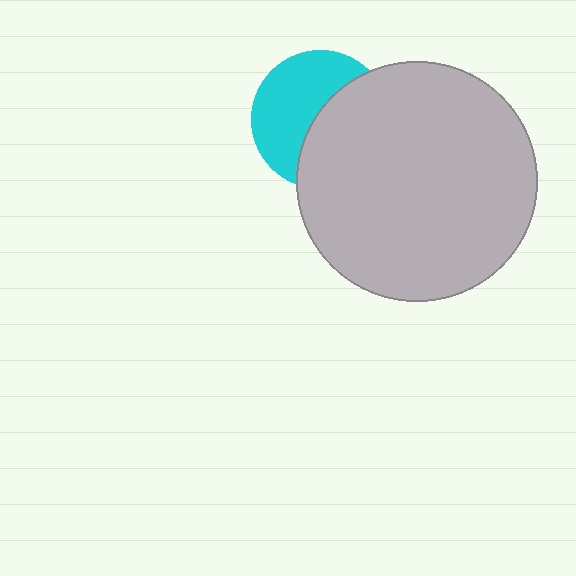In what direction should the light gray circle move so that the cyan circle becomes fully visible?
The light gray circle should move right. That is the shortest direction to clear the overlap and leave the cyan circle fully visible.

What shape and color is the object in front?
The object in front is a light gray circle.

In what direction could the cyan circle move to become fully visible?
The cyan circle could move left. That would shift it out from behind the light gray circle entirely.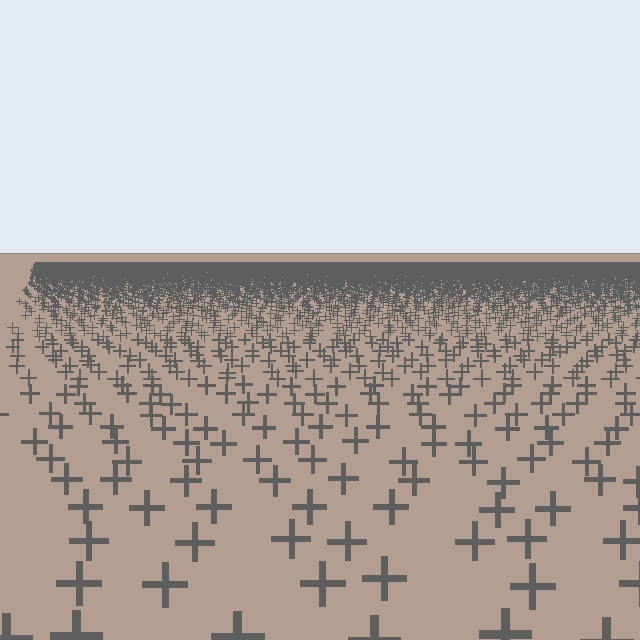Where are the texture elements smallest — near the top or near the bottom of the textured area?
Near the top.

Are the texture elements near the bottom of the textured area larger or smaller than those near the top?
Larger. Near the bottom, elements are closer to the viewer and appear at a bigger on-screen size.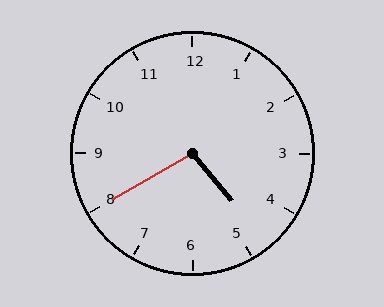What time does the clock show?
4:40.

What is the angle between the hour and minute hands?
Approximately 100 degrees.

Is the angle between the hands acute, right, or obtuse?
It is obtuse.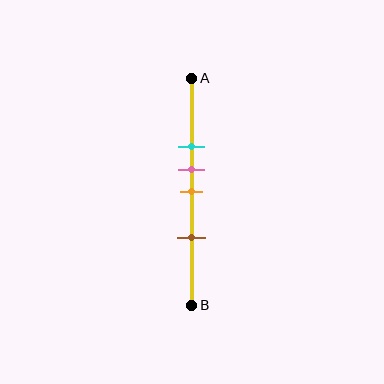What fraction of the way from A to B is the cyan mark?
The cyan mark is approximately 30% (0.3) of the way from A to B.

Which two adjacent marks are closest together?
The pink and orange marks are the closest adjacent pair.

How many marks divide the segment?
There are 4 marks dividing the segment.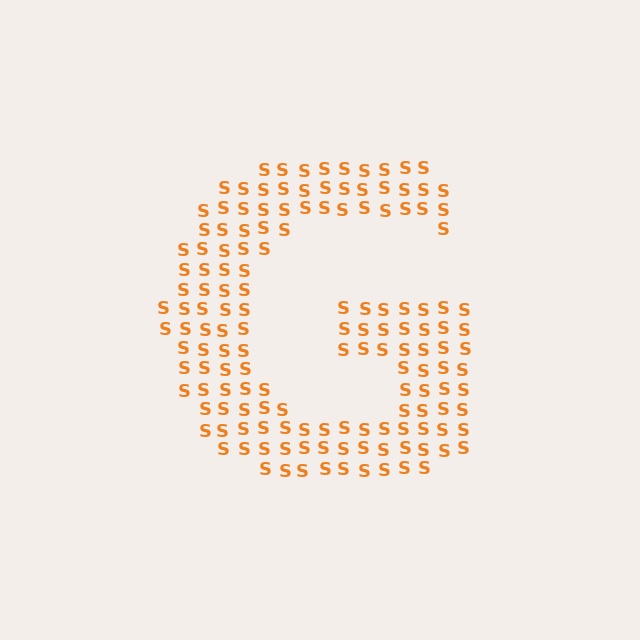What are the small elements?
The small elements are letter S's.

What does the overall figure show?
The overall figure shows the letter G.